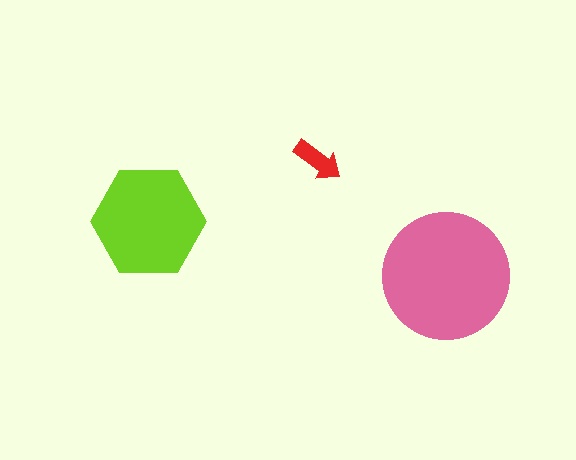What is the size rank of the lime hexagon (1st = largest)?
2nd.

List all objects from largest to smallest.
The pink circle, the lime hexagon, the red arrow.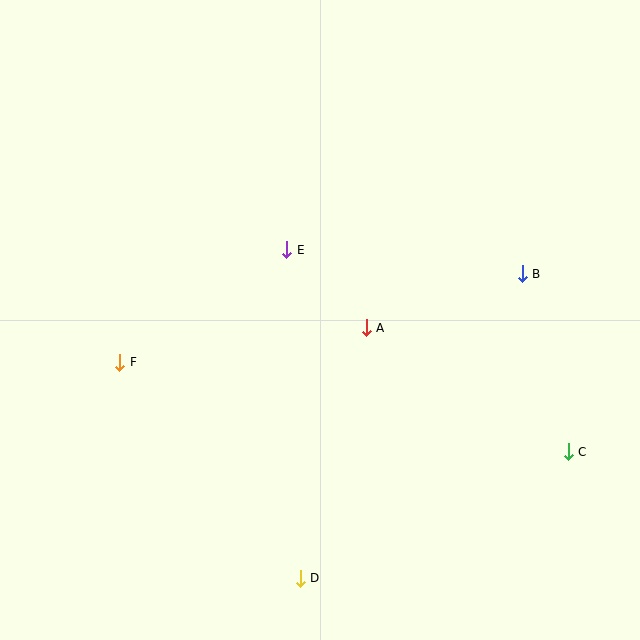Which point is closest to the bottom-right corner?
Point C is closest to the bottom-right corner.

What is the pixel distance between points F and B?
The distance between F and B is 412 pixels.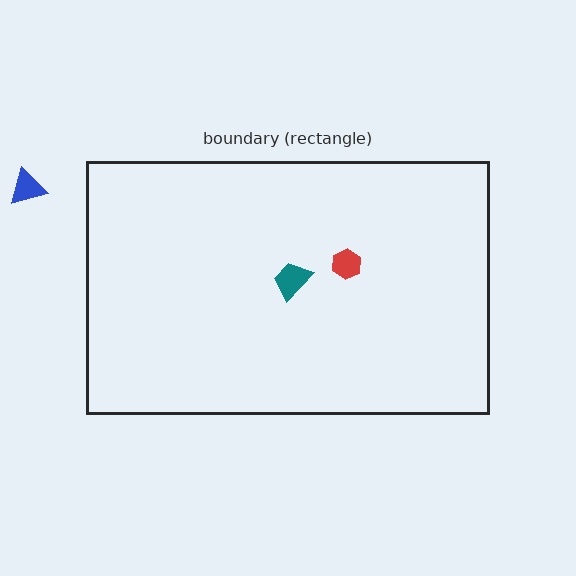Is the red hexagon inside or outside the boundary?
Inside.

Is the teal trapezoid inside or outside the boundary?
Inside.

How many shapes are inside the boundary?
2 inside, 1 outside.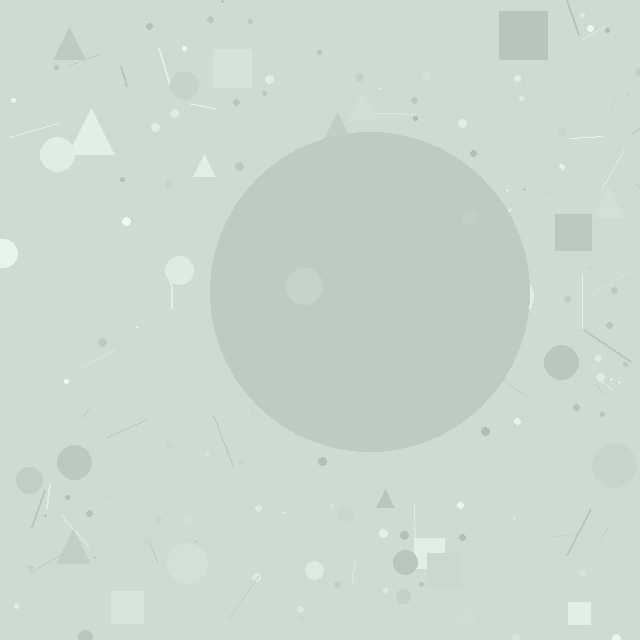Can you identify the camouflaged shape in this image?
The camouflaged shape is a circle.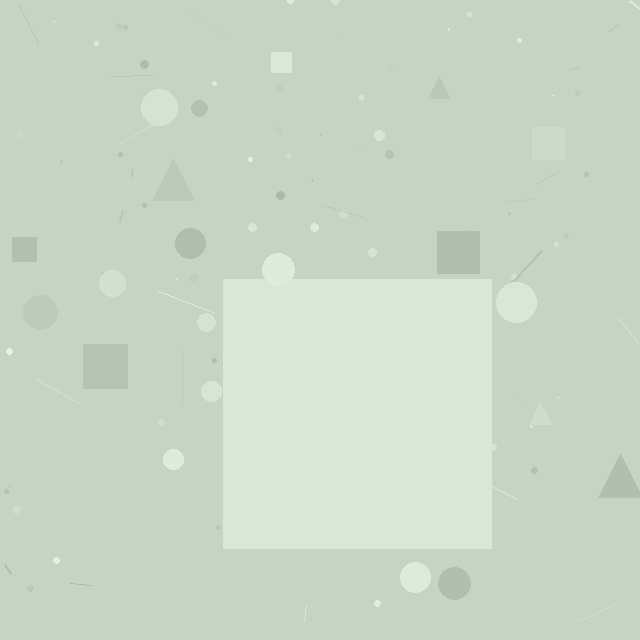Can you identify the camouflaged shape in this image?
The camouflaged shape is a square.